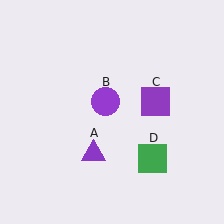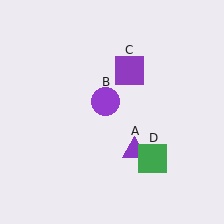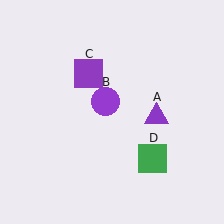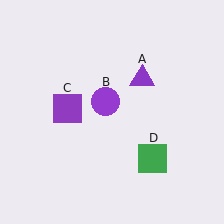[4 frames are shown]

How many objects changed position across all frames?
2 objects changed position: purple triangle (object A), purple square (object C).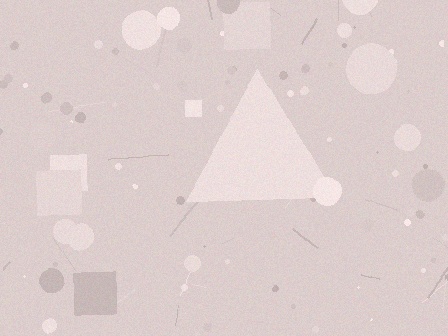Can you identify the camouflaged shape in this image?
The camouflaged shape is a triangle.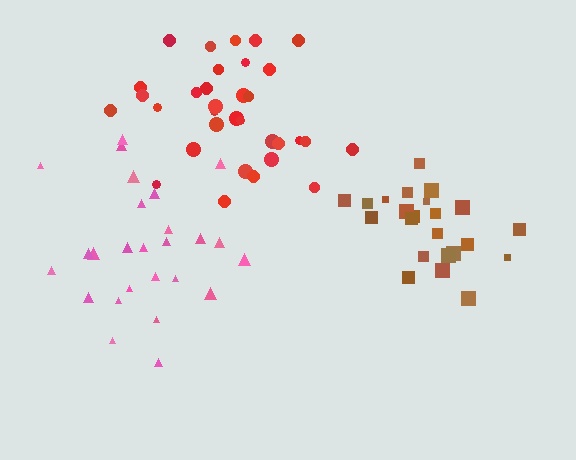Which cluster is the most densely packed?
Brown.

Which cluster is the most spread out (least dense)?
Pink.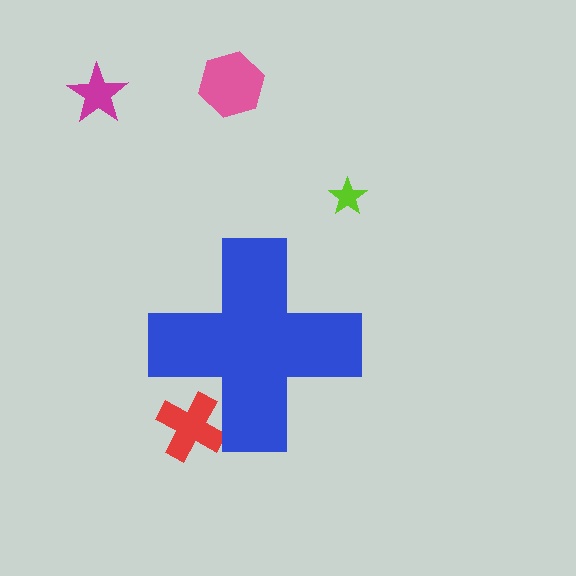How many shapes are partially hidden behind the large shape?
1 shape is partially hidden.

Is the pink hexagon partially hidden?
No, the pink hexagon is fully visible.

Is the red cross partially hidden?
Yes, the red cross is partially hidden behind the blue cross.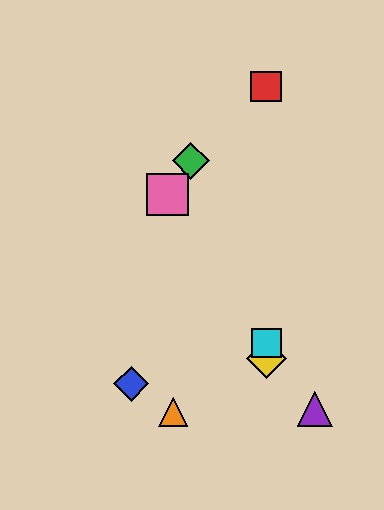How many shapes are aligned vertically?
3 shapes (the red square, the yellow diamond, the cyan square) are aligned vertically.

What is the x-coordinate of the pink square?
The pink square is at x≈168.